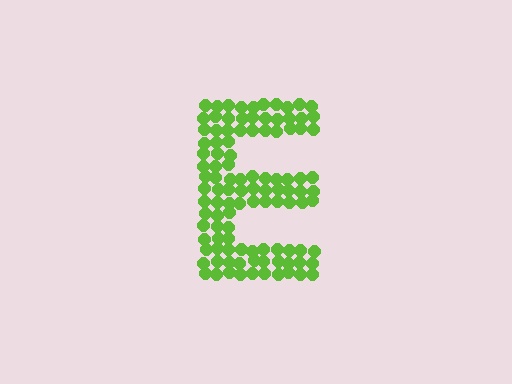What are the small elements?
The small elements are circles.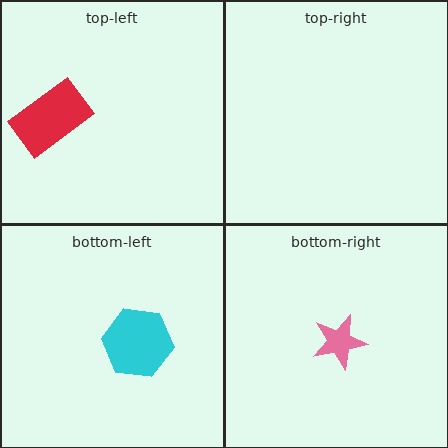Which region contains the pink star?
The bottom-right region.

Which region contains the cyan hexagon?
The bottom-left region.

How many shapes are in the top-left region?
1.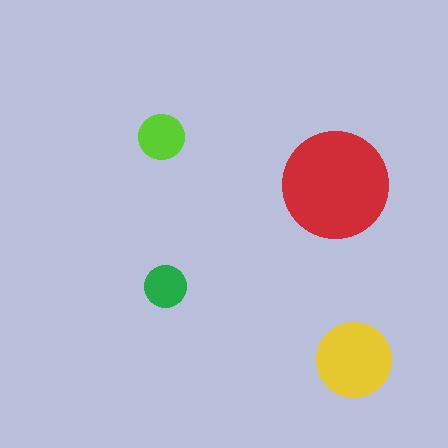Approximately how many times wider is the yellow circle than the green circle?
About 2 times wider.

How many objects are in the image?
There are 4 objects in the image.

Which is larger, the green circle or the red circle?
The red one.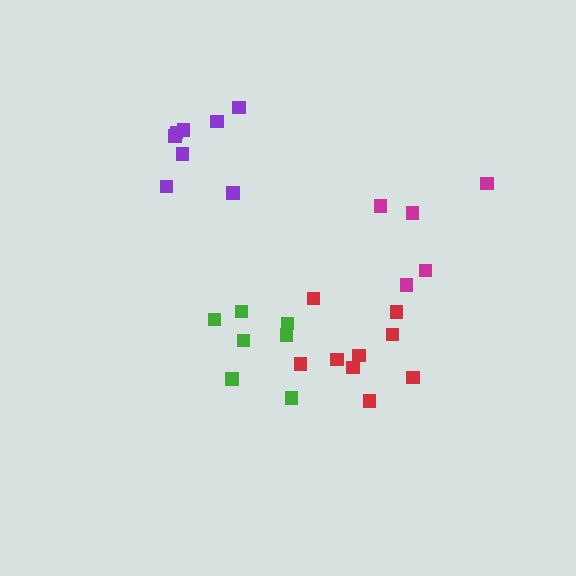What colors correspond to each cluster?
The clusters are colored: red, purple, magenta, green.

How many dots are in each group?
Group 1: 9 dots, Group 2: 8 dots, Group 3: 5 dots, Group 4: 7 dots (29 total).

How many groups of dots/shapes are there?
There are 4 groups.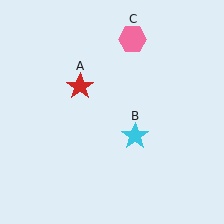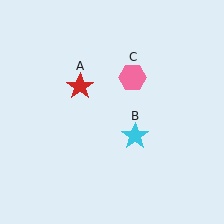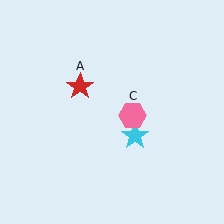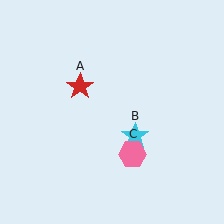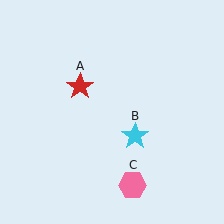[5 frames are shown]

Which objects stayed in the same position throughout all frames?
Red star (object A) and cyan star (object B) remained stationary.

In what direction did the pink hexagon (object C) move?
The pink hexagon (object C) moved down.